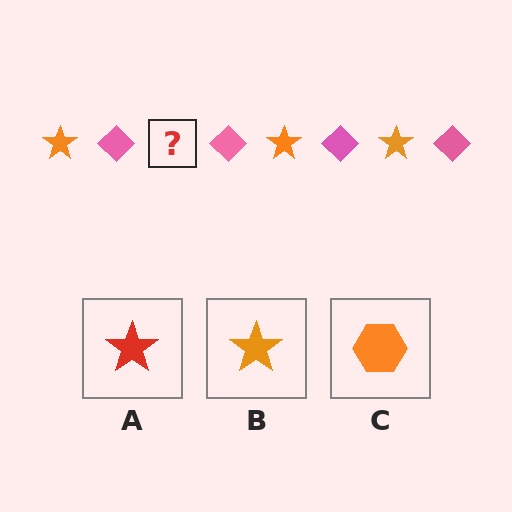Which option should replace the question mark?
Option B.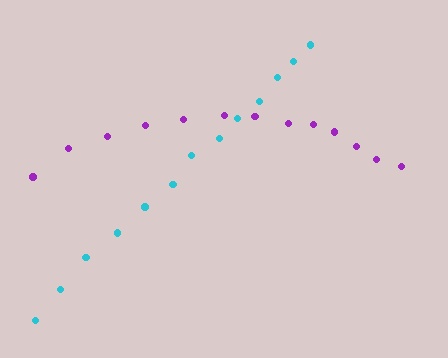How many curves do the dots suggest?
There are 2 distinct paths.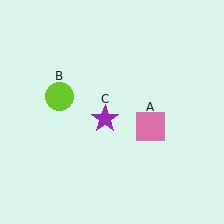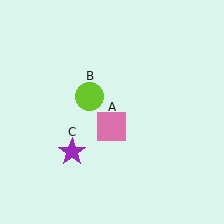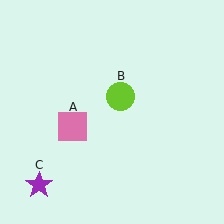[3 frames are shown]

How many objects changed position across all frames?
3 objects changed position: pink square (object A), lime circle (object B), purple star (object C).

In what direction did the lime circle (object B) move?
The lime circle (object B) moved right.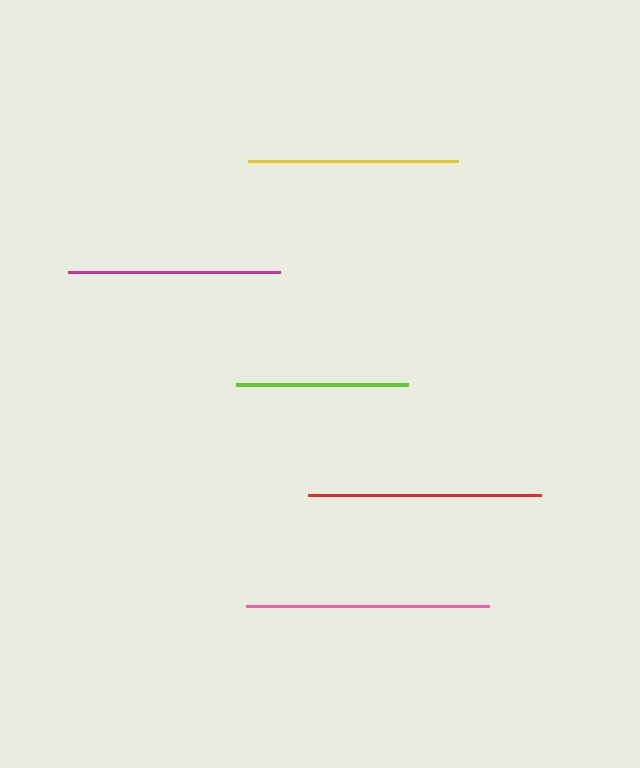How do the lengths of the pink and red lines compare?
The pink and red lines are approximately the same length.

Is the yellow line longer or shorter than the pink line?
The pink line is longer than the yellow line.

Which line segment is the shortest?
The lime line is the shortest at approximately 172 pixels.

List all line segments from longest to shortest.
From longest to shortest: pink, red, magenta, yellow, lime.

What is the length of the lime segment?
The lime segment is approximately 172 pixels long.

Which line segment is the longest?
The pink line is the longest at approximately 243 pixels.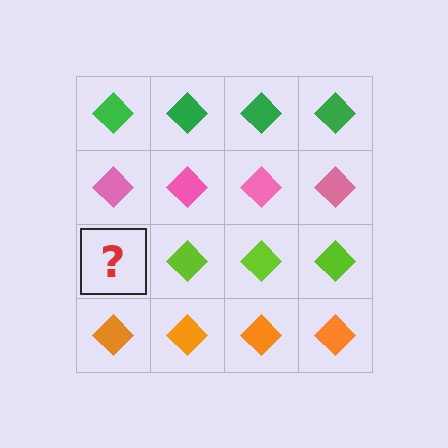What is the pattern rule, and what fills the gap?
The rule is that each row has a consistent color. The gap should be filled with a lime diamond.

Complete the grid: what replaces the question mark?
The question mark should be replaced with a lime diamond.